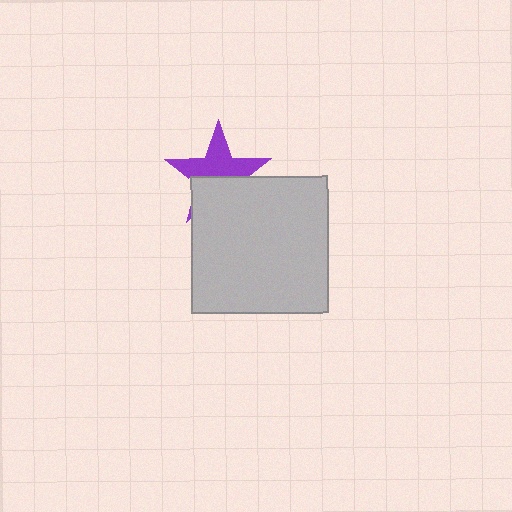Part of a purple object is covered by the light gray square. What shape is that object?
It is a star.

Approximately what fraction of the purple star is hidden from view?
Roughly 45% of the purple star is hidden behind the light gray square.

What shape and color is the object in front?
The object in front is a light gray square.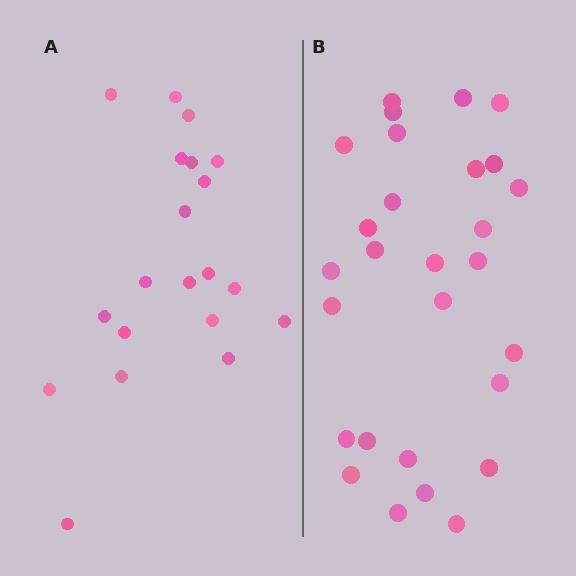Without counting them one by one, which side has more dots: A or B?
Region B (the right region) has more dots.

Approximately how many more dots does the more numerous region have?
Region B has roughly 8 or so more dots than region A.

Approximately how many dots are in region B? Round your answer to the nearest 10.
About 30 dots. (The exact count is 28, which rounds to 30.)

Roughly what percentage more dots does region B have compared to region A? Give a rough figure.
About 40% more.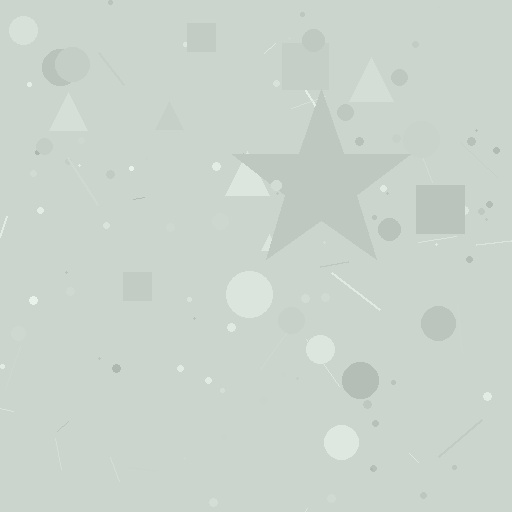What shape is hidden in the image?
A star is hidden in the image.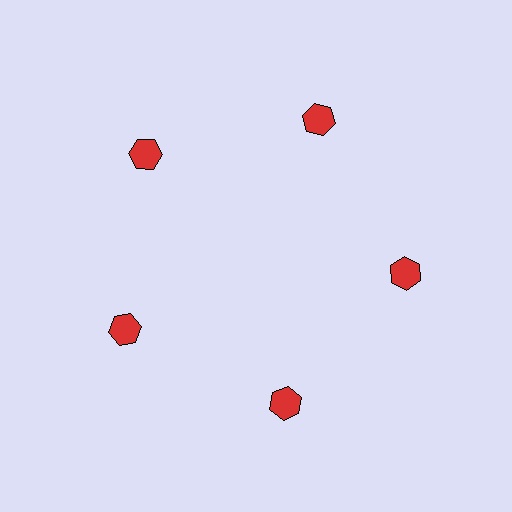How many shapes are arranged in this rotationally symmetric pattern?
There are 5 shapes, arranged in 5 groups of 1.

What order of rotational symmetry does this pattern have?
This pattern has 5-fold rotational symmetry.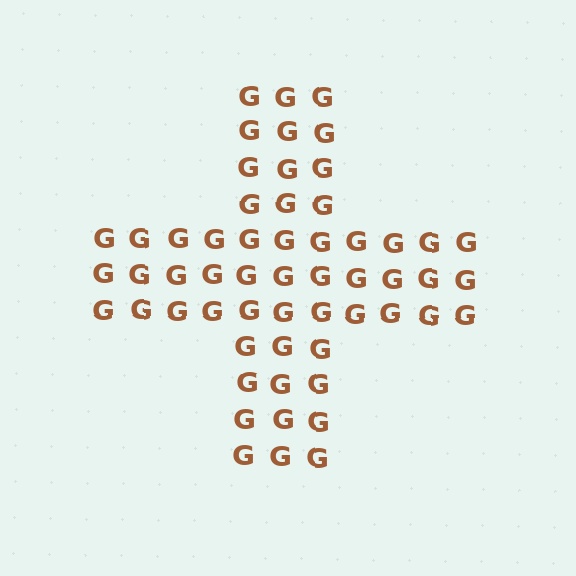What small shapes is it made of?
It is made of small letter G's.